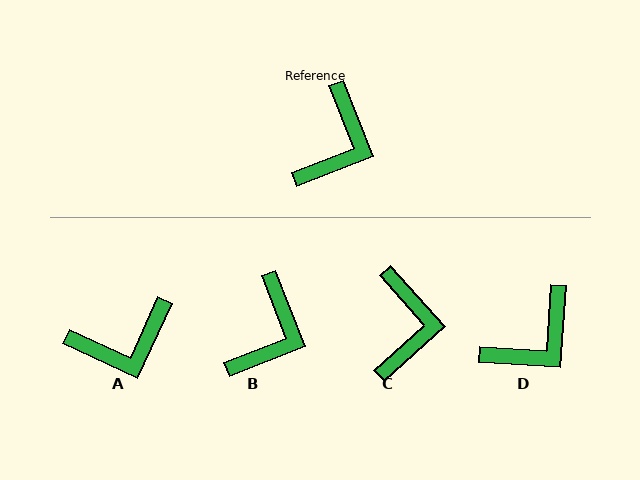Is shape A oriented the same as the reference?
No, it is off by about 46 degrees.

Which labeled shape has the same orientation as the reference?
B.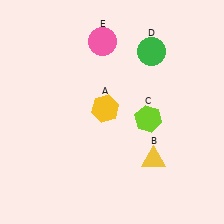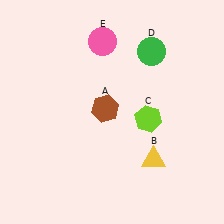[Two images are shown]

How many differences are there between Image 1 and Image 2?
There is 1 difference between the two images.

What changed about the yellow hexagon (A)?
In Image 1, A is yellow. In Image 2, it changed to brown.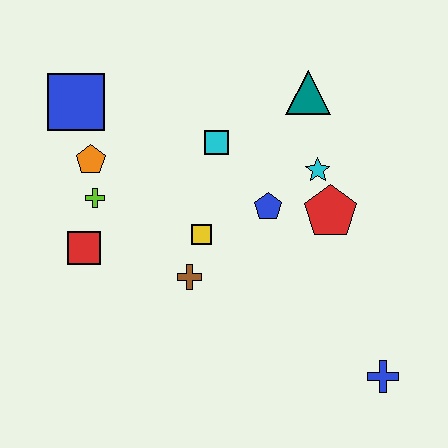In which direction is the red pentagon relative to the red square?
The red pentagon is to the right of the red square.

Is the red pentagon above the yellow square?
Yes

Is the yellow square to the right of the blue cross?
No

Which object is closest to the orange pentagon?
The lime cross is closest to the orange pentagon.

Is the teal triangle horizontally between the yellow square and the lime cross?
No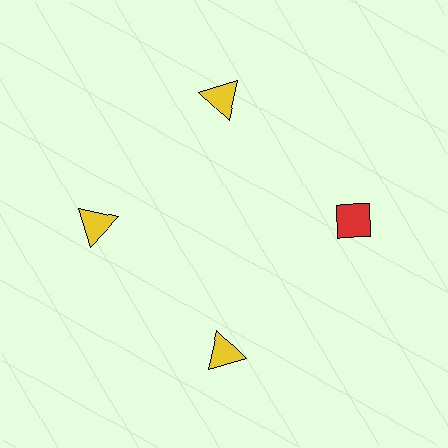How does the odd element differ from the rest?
It differs in both color (red instead of yellow) and shape (diamond instead of triangle).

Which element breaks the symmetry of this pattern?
The red diamond at roughly the 3 o'clock position breaks the symmetry. All other shapes are yellow triangles.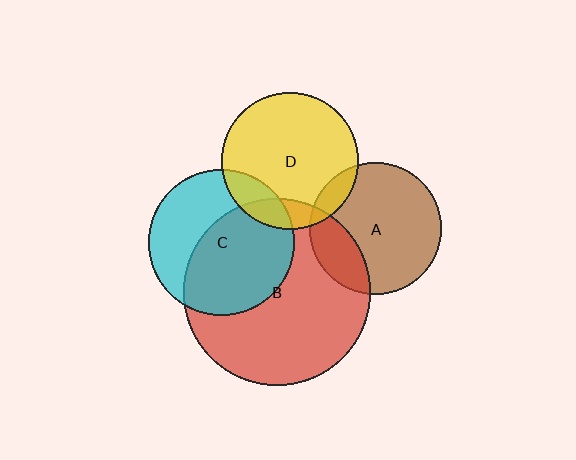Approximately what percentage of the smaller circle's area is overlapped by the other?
Approximately 15%.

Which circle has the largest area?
Circle B (red).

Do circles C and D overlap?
Yes.